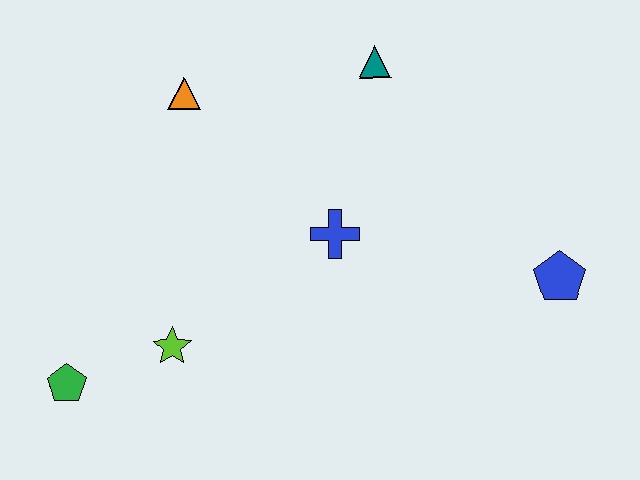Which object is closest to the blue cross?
The teal triangle is closest to the blue cross.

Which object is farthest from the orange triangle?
The blue pentagon is farthest from the orange triangle.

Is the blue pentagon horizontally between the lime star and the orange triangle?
No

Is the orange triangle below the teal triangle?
Yes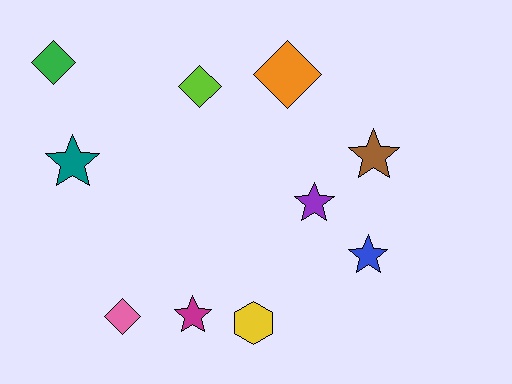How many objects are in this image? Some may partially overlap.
There are 10 objects.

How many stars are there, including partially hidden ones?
There are 5 stars.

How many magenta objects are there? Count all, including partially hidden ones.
There is 1 magenta object.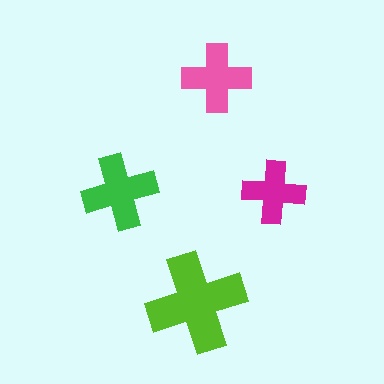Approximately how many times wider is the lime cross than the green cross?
About 1.5 times wider.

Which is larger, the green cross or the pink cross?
The green one.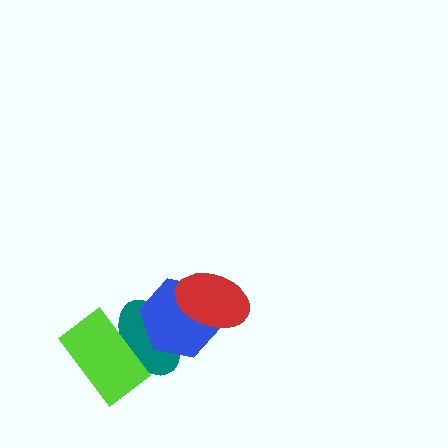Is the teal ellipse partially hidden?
Yes, it is partially covered by another shape.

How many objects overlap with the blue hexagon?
2 objects overlap with the blue hexagon.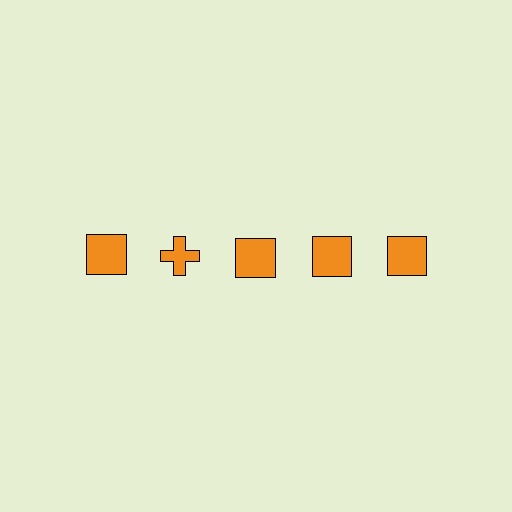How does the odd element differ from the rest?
It has a different shape: cross instead of square.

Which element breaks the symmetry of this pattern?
The orange cross in the top row, second from left column breaks the symmetry. All other shapes are orange squares.